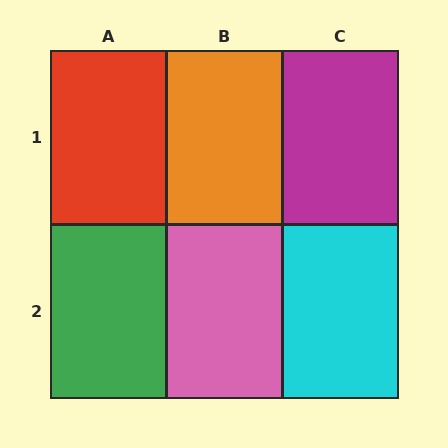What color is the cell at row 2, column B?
Pink.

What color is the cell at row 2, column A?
Green.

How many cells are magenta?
1 cell is magenta.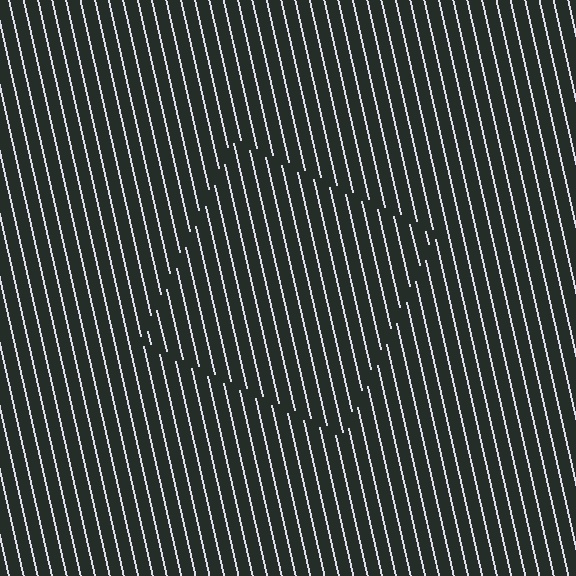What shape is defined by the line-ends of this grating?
An illusory square. The interior of the shape contains the same grating, shifted by half a period — the contour is defined by the phase discontinuity where line-ends from the inner and outer gratings abut.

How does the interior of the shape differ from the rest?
The interior of the shape contains the same grating, shifted by half a period — the contour is defined by the phase discontinuity where line-ends from the inner and outer gratings abut.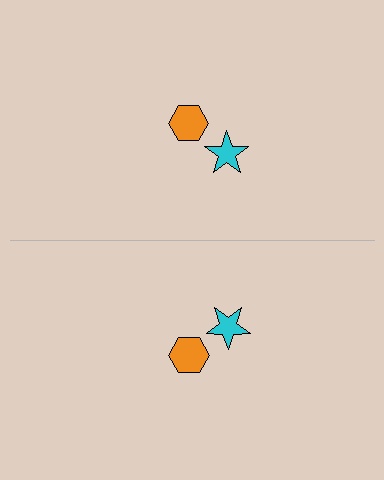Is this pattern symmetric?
Yes, this pattern has bilateral (reflection) symmetry.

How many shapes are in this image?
There are 4 shapes in this image.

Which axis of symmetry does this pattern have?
The pattern has a horizontal axis of symmetry running through the center of the image.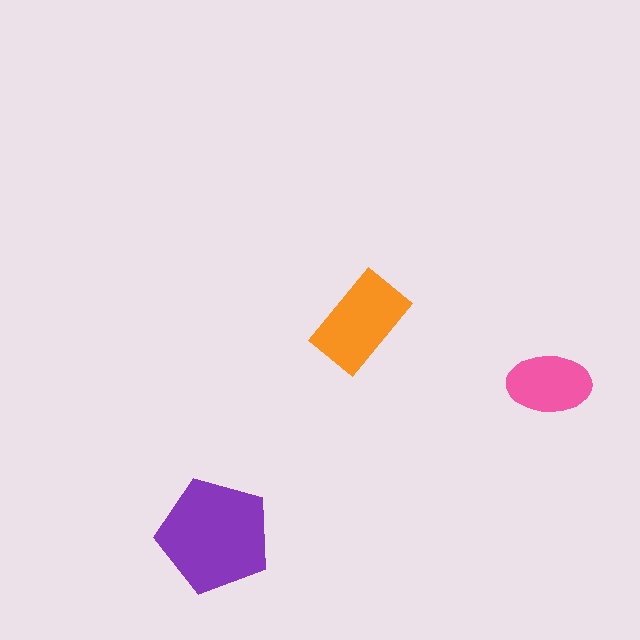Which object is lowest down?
The purple pentagon is bottommost.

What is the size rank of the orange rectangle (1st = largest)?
2nd.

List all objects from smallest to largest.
The pink ellipse, the orange rectangle, the purple pentagon.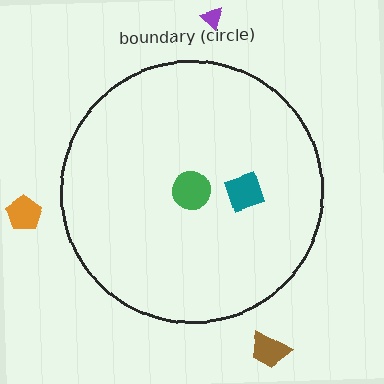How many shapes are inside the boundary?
2 inside, 3 outside.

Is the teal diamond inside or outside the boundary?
Inside.